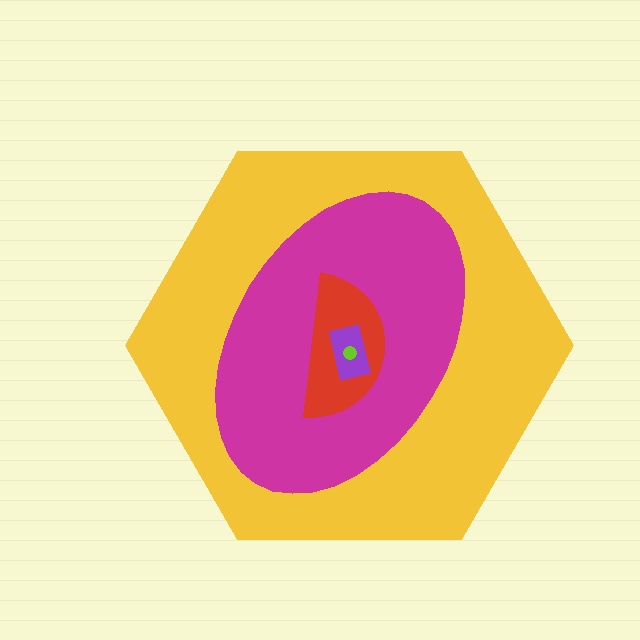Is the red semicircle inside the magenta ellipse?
Yes.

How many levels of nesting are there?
5.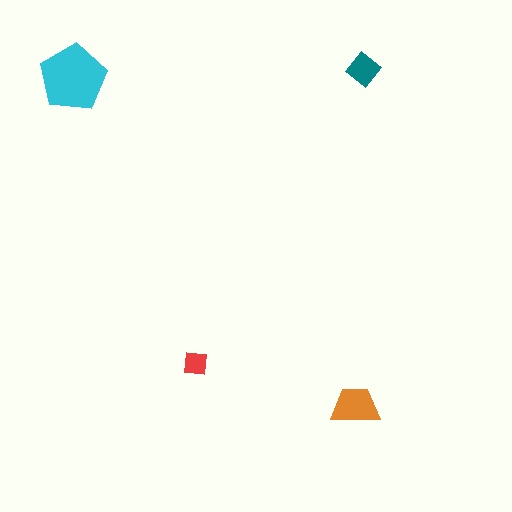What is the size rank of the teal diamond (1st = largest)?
3rd.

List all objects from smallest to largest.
The red square, the teal diamond, the orange trapezoid, the cyan pentagon.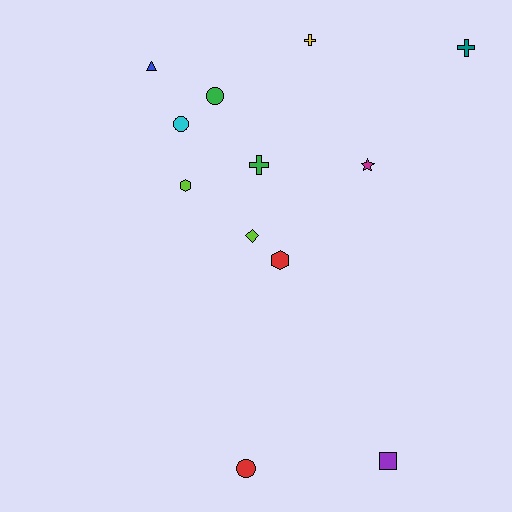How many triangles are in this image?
There is 1 triangle.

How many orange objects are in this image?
There are no orange objects.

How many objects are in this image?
There are 12 objects.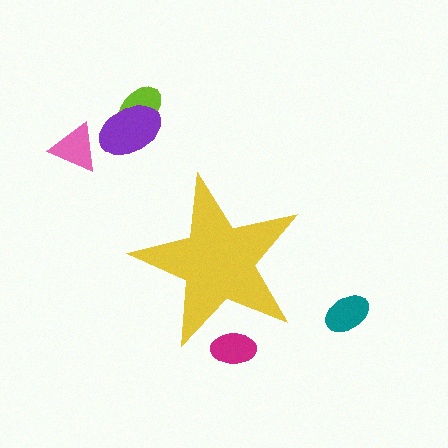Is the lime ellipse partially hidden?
No, the lime ellipse is fully visible.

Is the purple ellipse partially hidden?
No, the purple ellipse is fully visible.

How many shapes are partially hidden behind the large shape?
1 shape is partially hidden.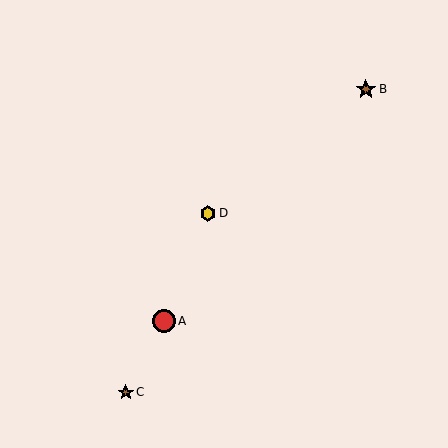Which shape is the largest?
The red circle (labeled A) is the largest.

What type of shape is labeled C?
Shape C is a brown star.